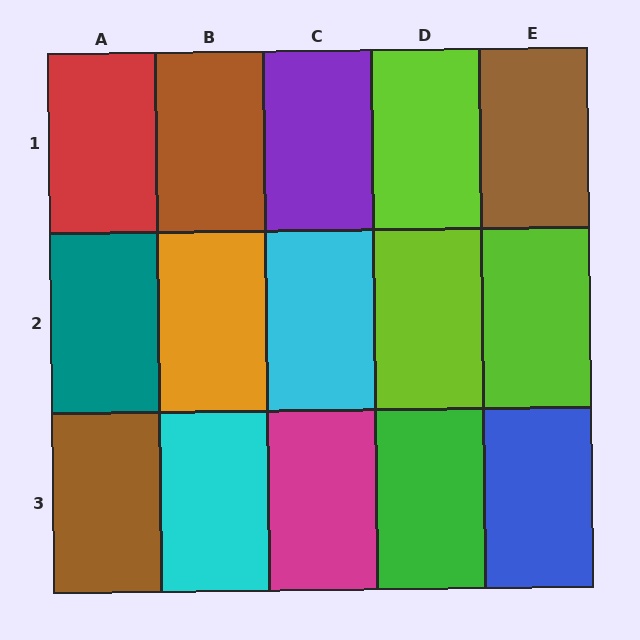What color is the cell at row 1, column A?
Red.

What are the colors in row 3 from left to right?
Brown, cyan, magenta, green, blue.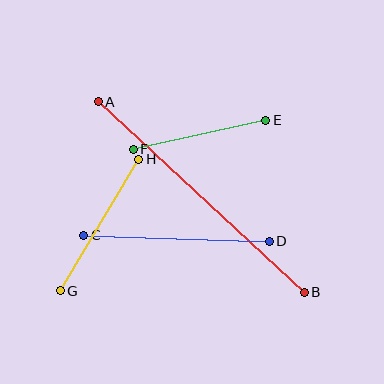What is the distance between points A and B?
The distance is approximately 280 pixels.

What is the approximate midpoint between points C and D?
The midpoint is at approximately (176, 238) pixels.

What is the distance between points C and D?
The distance is approximately 185 pixels.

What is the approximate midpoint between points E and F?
The midpoint is at approximately (200, 135) pixels.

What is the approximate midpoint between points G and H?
The midpoint is at approximately (100, 225) pixels.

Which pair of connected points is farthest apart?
Points A and B are farthest apart.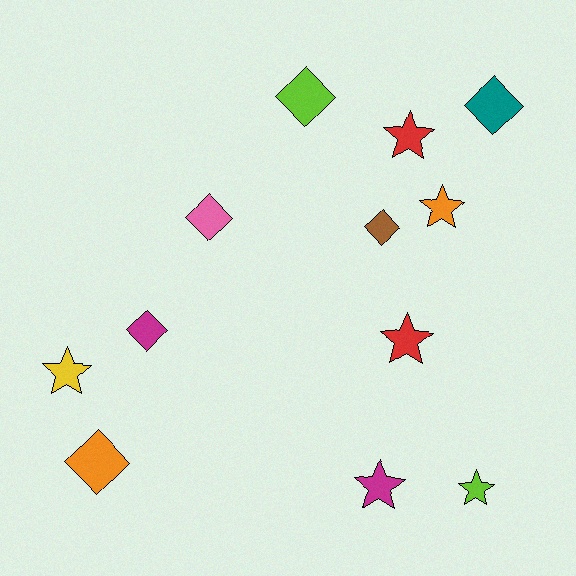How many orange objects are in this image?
There are 2 orange objects.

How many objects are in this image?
There are 12 objects.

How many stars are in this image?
There are 6 stars.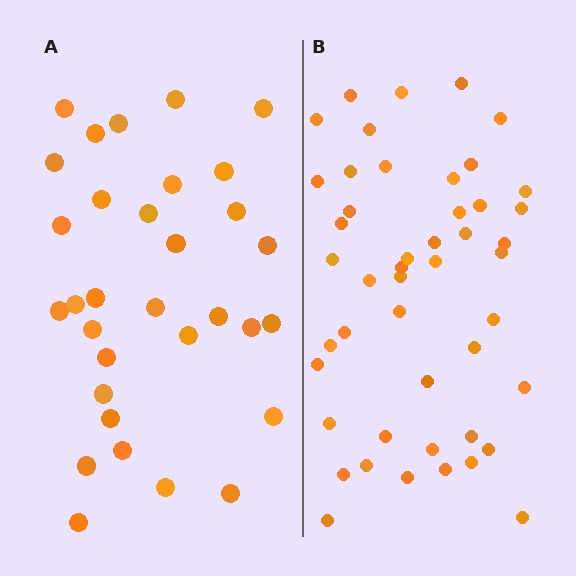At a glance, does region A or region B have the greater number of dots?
Region B (the right region) has more dots.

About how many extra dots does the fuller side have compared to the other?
Region B has approximately 15 more dots than region A.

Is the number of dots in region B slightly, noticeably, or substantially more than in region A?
Region B has substantially more. The ratio is roughly 1.5 to 1.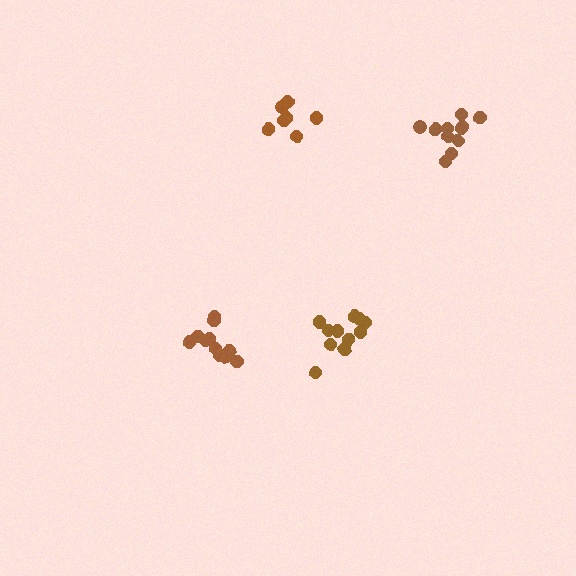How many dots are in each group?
Group 1: 11 dots, Group 2: 7 dots, Group 3: 11 dots, Group 4: 12 dots (41 total).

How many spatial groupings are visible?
There are 4 spatial groupings.